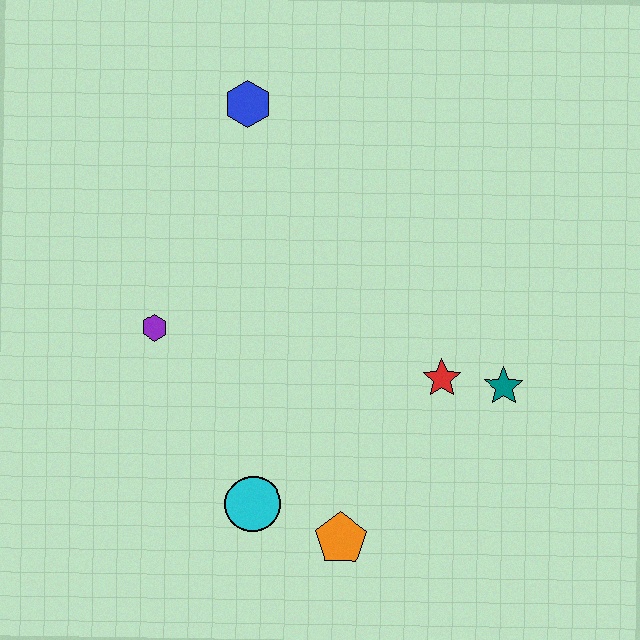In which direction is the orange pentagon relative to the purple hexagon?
The orange pentagon is below the purple hexagon.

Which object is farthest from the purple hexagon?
The teal star is farthest from the purple hexagon.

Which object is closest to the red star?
The teal star is closest to the red star.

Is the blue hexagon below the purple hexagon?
No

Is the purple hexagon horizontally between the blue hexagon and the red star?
No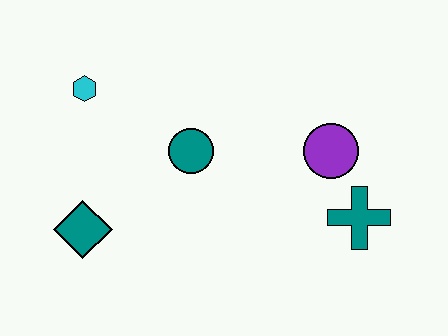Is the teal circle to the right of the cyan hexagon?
Yes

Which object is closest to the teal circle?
The cyan hexagon is closest to the teal circle.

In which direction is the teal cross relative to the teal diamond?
The teal cross is to the right of the teal diamond.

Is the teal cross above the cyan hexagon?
No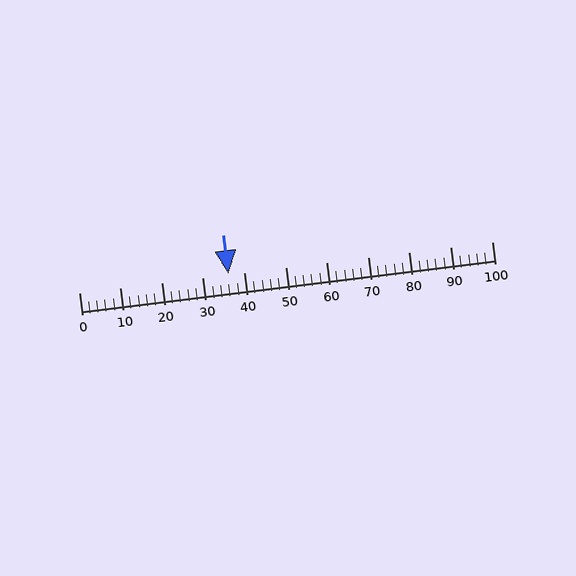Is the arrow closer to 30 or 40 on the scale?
The arrow is closer to 40.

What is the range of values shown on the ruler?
The ruler shows values from 0 to 100.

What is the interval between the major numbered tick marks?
The major tick marks are spaced 10 units apart.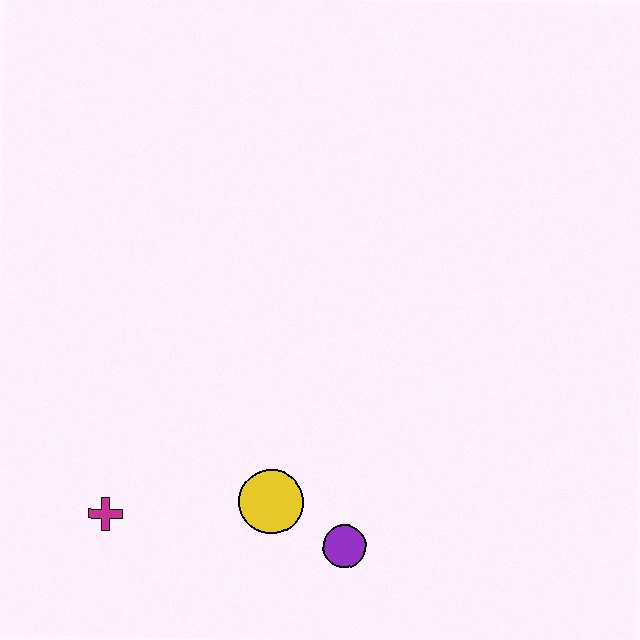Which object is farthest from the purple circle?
The magenta cross is farthest from the purple circle.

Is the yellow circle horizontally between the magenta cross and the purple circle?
Yes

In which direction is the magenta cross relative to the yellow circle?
The magenta cross is to the left of the yellow circle.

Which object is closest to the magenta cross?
The yellow circle is closest to the magenta cross.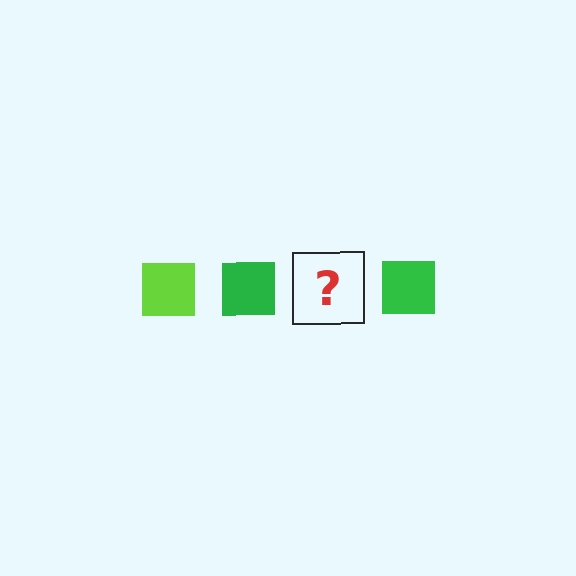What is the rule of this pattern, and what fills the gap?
The rule is that the pattern cycles through lime, green squares. The gap should be filled with a lime square.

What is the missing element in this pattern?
The missing element is a lime square.